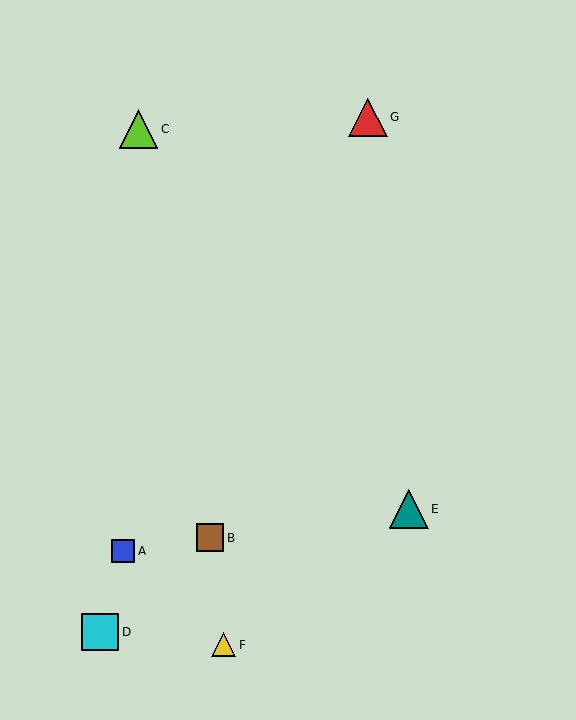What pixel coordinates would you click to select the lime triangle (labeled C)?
Click at (139, 129) to select the lime triangle C.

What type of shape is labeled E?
Shape E is a teal triangle.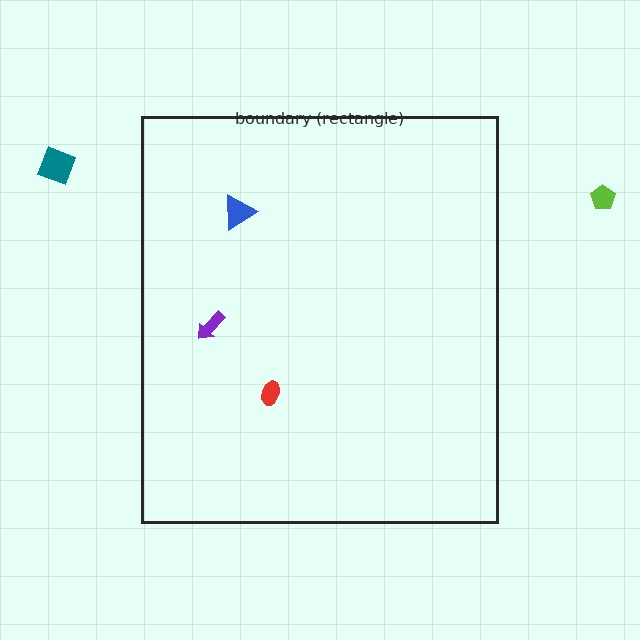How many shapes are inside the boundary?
3 inside, 2 outside.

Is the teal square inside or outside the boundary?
Outside.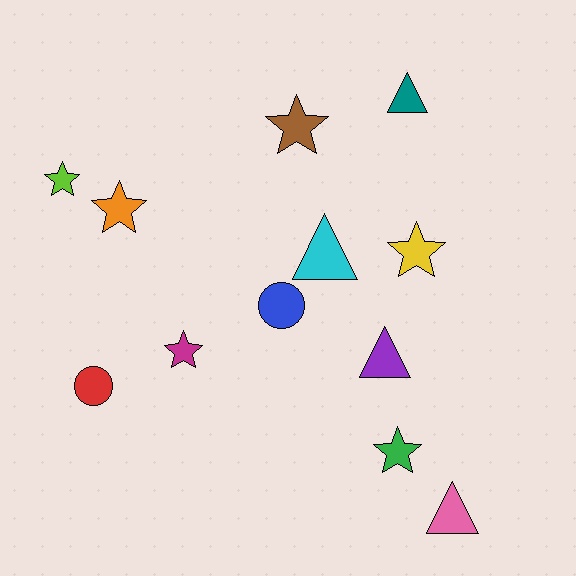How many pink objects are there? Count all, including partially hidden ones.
There is 1 pink object.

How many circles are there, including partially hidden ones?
There are 2 circles.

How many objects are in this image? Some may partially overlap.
There are 12 objects.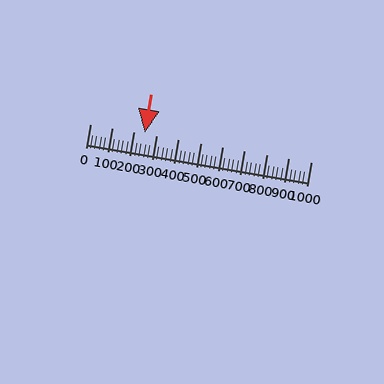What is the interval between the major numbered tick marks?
The major tick marks are spaced 100 units apart.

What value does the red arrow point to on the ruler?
The red arrow points to approximately 250.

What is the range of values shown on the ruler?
The ruler shows values from 0 to 1000.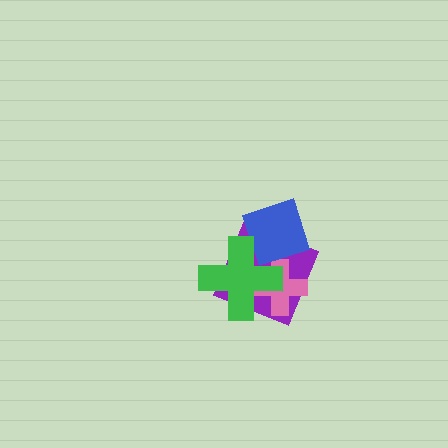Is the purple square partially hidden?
Yes, it is partially covered by another shape.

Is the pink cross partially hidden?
Yes, it is partially covered by another shape.